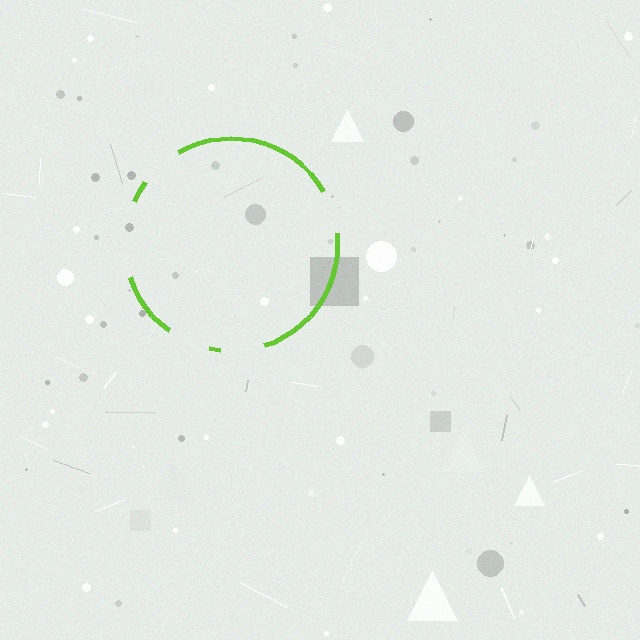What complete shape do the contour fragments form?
The contour fragments form a circle.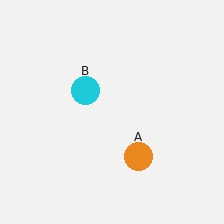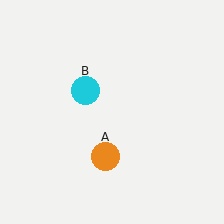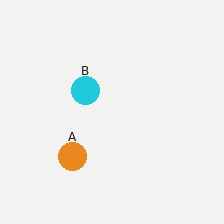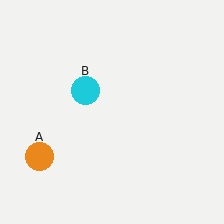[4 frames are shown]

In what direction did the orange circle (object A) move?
The orange circle (object A) moved left.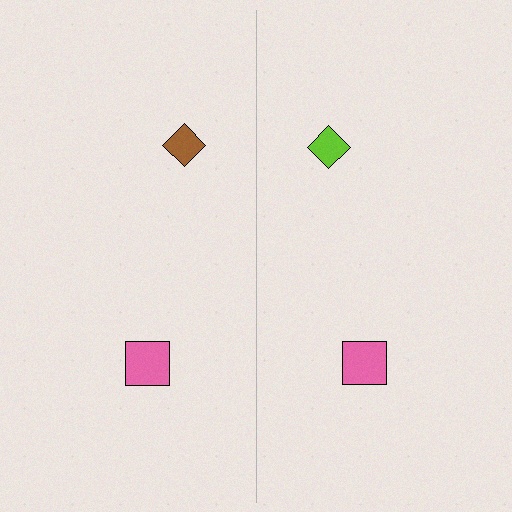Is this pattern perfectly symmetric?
No, the pattern is not perfectly symmetric. The lime diamond on the right side breaks the symmetry — its mirror counterpart is brown.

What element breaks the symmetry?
The lime diamond on the right side breaks the symmetry — its mirror counterpart is brown.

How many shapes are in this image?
There are 4 shapes in this image.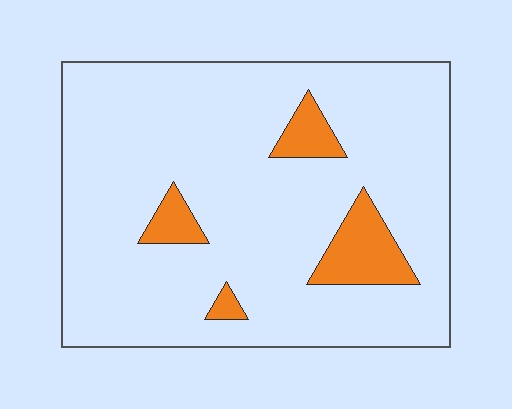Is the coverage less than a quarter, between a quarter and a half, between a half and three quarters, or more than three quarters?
Less than a quarter.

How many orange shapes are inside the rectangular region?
4.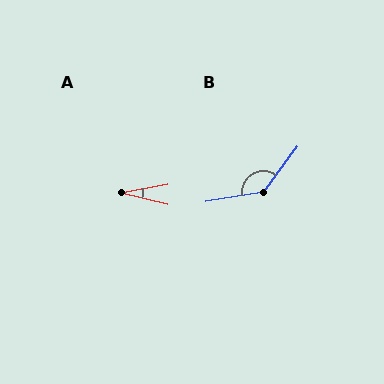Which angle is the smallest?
A, at approximately 24 degrees.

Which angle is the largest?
B, at approximately 136 degrees.